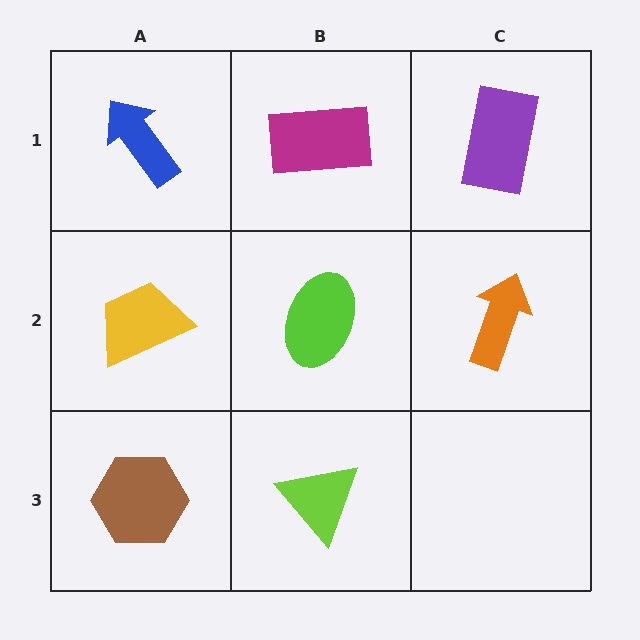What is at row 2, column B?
A lime ellipse.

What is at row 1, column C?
A purple rectangle.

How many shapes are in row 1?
3 shapes.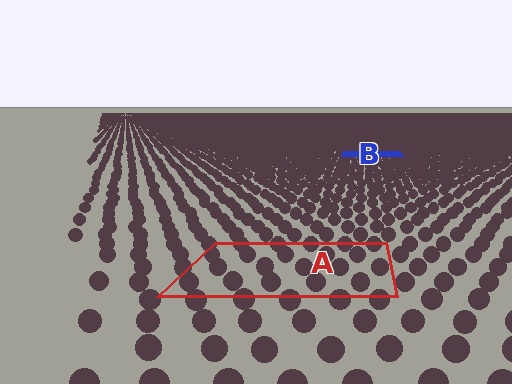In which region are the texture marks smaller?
The texture marks are smaller in region B, because it is farther away.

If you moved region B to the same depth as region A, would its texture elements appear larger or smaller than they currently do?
They would appear larger. At a closer depth, the same texture elements are projected at a bigger on-screen size.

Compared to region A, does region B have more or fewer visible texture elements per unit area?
Region B has more texture elements per unit area — they are packed more densely because it is farther away.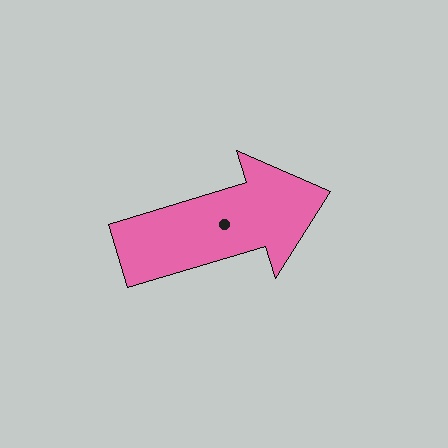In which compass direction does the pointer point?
East.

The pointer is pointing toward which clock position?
Roughly 2 o'clock.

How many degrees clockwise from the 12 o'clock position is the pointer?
Approximately 73 degrees.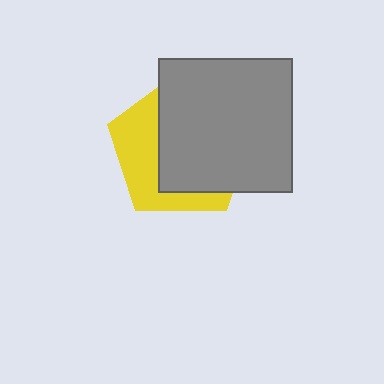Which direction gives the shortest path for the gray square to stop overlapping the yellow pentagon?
Moving right gives the shortest separation.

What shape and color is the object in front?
The object in front is a gray square.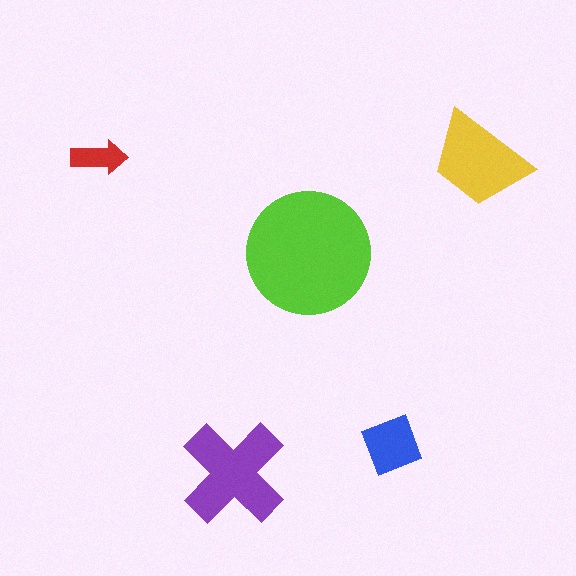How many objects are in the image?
There are 5 objects in the image.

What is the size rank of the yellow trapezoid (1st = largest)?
3rd.